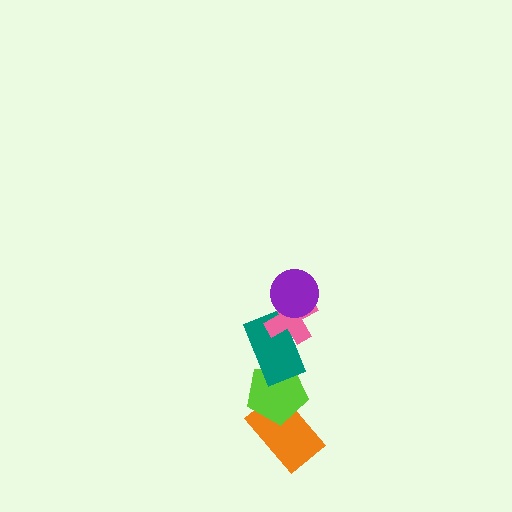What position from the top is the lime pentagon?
The lime pentagon is 4th from the top.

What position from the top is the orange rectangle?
The orange rectangle is 5th from the top.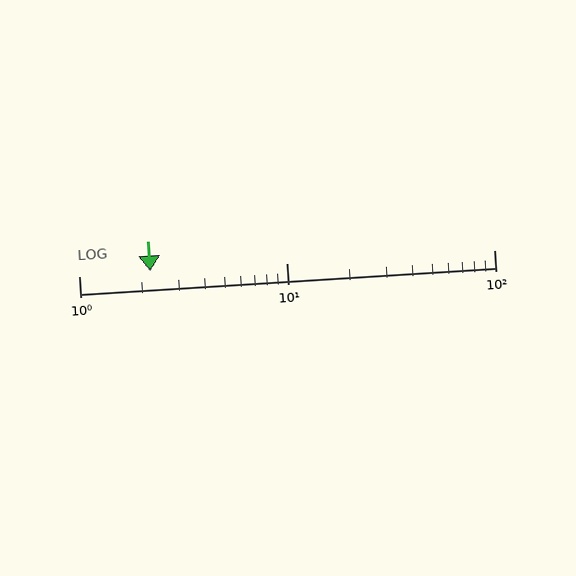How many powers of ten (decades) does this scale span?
The scale spans 2 decades, from 1 to 100.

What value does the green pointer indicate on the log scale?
The pointer indicates approximately 2.2.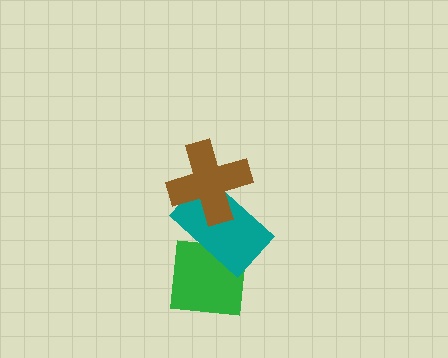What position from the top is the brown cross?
The brown cross is 1st from the top.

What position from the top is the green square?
The green square is 3rd from the top.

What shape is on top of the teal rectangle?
The brown cross is on top of the teal rectangle.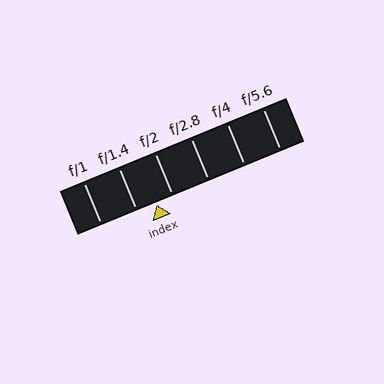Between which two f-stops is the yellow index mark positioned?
The index mark is between f/1.4 and f/2.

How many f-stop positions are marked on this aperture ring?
There are 6 f-stop positions marked.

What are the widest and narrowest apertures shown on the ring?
The widest aperture shown is f/1 and the narrowest is f/5.6.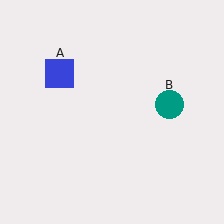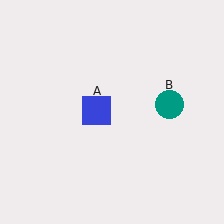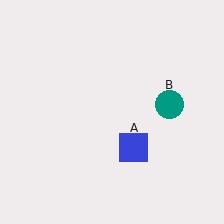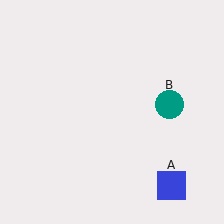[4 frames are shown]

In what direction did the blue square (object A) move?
The blue square (object A) moved down and to the right.